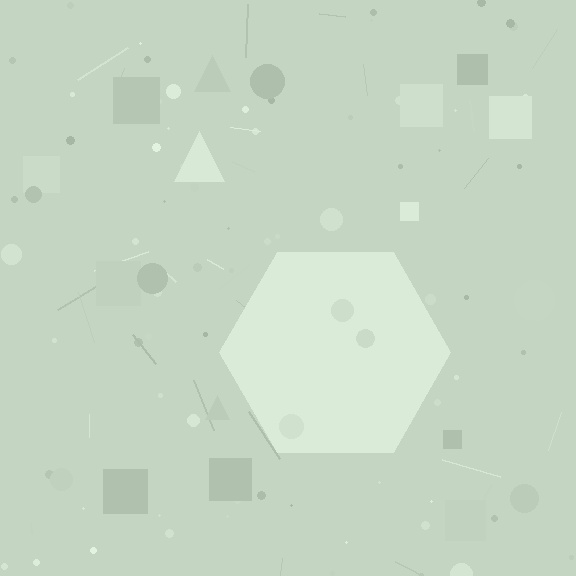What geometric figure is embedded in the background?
A hexagon is embedded in the background.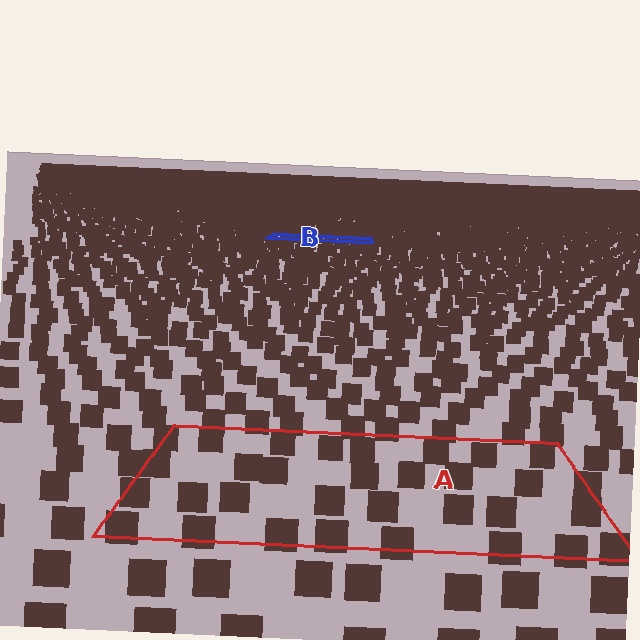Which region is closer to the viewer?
Region A is closer. The texture elements there are larger and more spread out.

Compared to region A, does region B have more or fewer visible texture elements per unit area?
Region B has more texture elements per unit area — they are packed more densely because it is farther away.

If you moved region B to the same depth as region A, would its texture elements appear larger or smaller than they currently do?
They would appear larger. At a closer depth, the same texture elements are projected at a bigger on-screen size.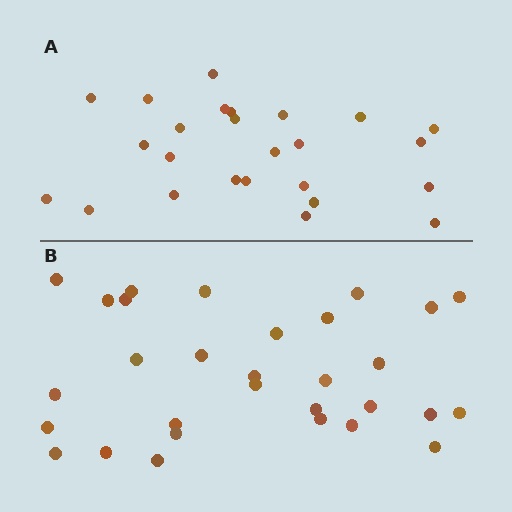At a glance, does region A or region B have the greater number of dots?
Region B (the bottom region) has more dots.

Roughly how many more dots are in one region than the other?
Region B has about 5 more dots than region A.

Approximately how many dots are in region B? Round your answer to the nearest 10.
About 30 dots.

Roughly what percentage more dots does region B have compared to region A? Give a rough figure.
About 20% more.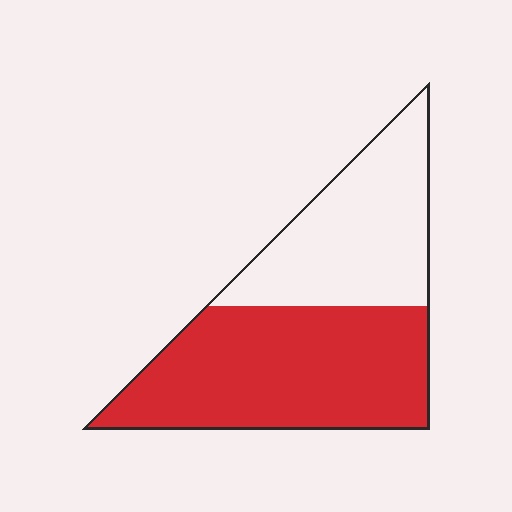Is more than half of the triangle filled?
Yes.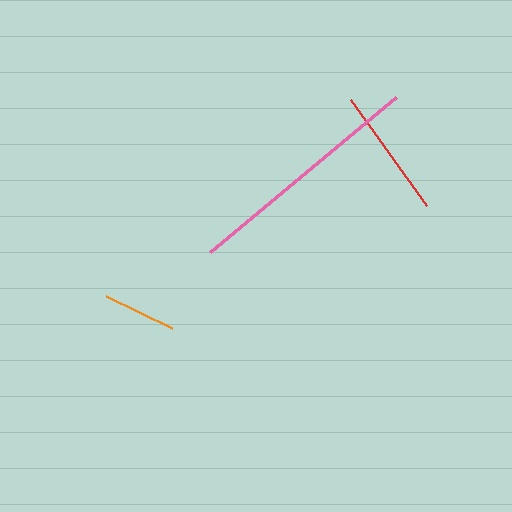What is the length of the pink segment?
The pink segment is approximately 242 pixels long.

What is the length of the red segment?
The red segment is approximately 130 pixels long.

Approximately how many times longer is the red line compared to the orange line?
The red line is approximately 1.8 times the length of the orange line.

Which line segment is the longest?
The pink line is the longest at approximately 242 pixels.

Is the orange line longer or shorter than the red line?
The red line is longer than the orange line.